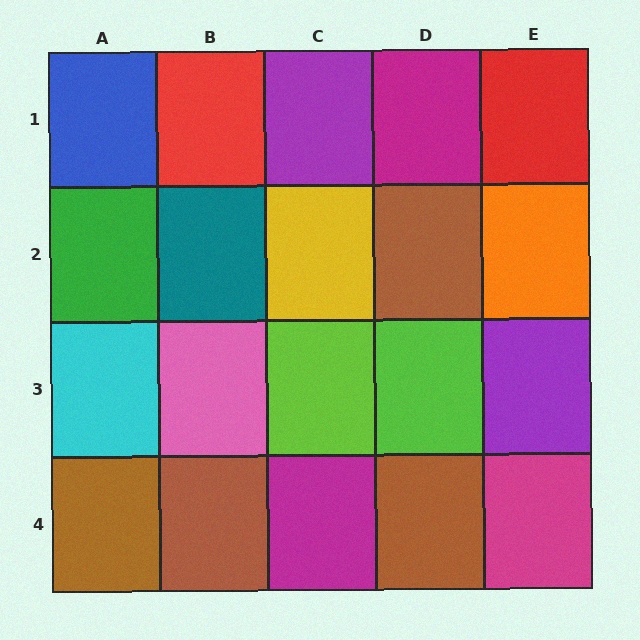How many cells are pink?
1 cell is pink.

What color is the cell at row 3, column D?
Lime.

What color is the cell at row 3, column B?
Pink.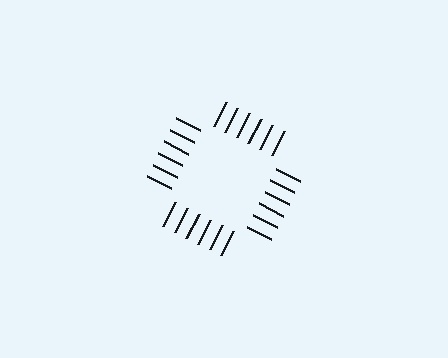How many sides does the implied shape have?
4 sides — the line-ends trace a square.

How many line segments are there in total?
24 — 6 along each of the 4 edges.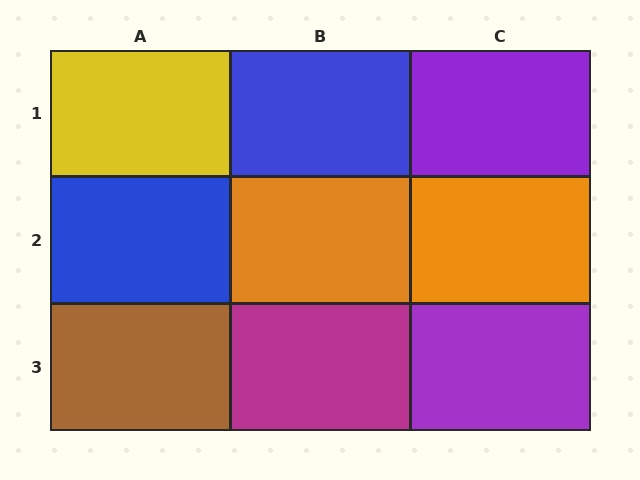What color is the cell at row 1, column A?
Yellow.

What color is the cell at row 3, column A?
Brown.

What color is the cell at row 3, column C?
Purple.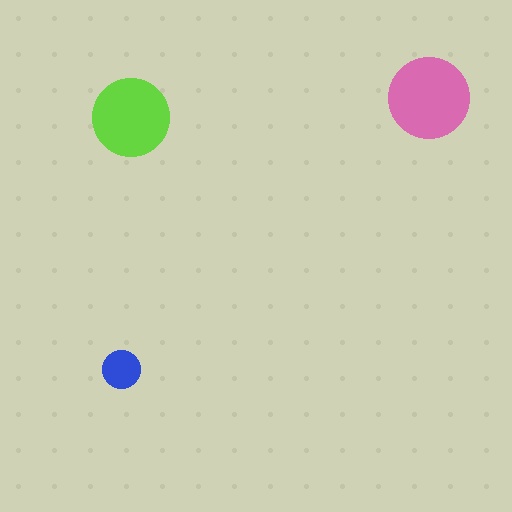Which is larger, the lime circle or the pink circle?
The pink one.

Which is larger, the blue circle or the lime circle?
The lime one.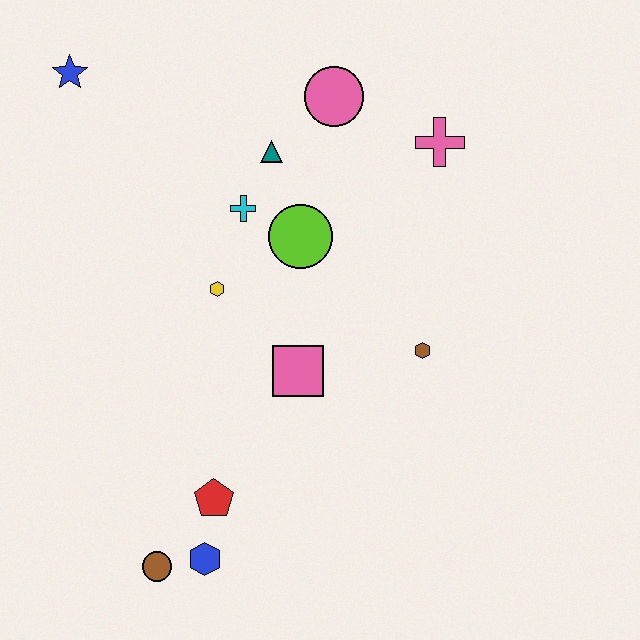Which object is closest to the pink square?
The yellow hexagon is closest to the pink square.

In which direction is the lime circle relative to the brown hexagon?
The lime circle is to the left of the brown hexagon.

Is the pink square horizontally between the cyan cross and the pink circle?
Yes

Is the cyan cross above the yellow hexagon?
Yes